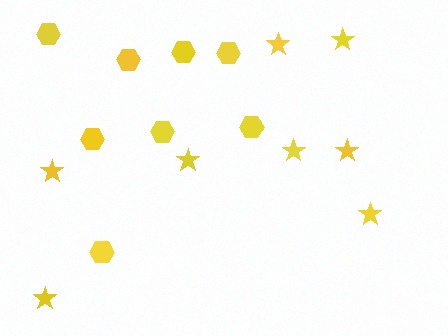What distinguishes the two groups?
There are 2 groups: one group of hexagons (8) and one group of stars (8).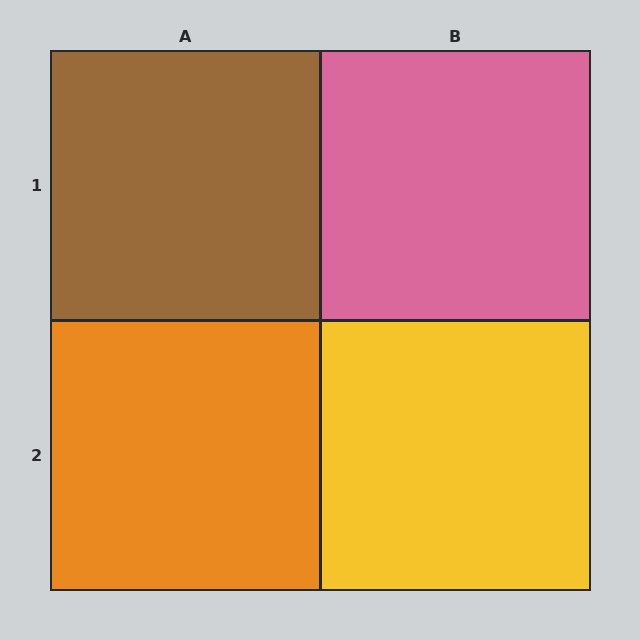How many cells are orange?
1 cell is orange.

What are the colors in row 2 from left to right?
Orange, yellow.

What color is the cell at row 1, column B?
Pink.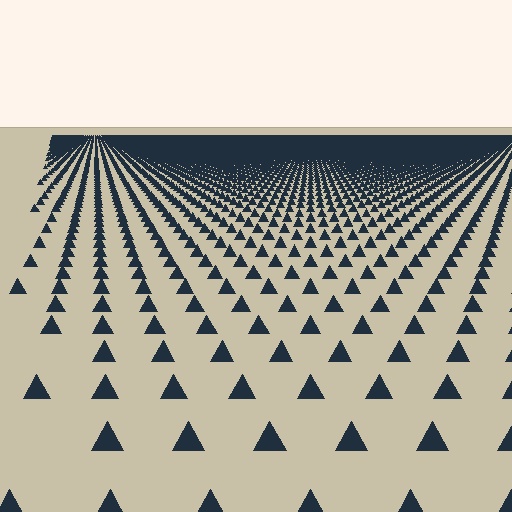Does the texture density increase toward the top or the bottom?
Density increases toward the top.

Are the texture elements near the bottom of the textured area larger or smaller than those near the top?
Larger. Near the bottom, elements are closer to the viewer and appear at a bigger on-screen size.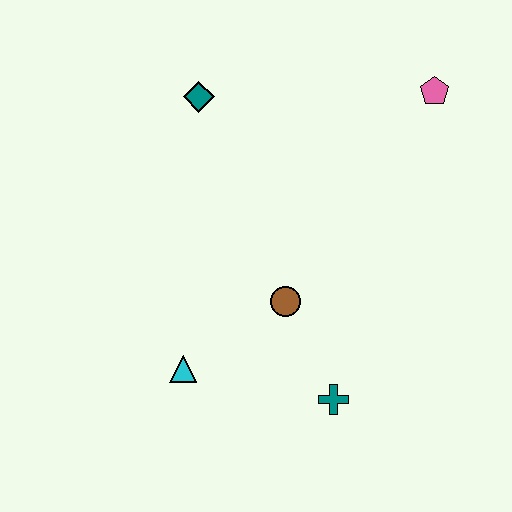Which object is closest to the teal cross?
The brown circle is closest to the teal cross.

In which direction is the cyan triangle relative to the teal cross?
The cyan triangle is to the left of the teal cross.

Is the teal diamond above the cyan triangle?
Yes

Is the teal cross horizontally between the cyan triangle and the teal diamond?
No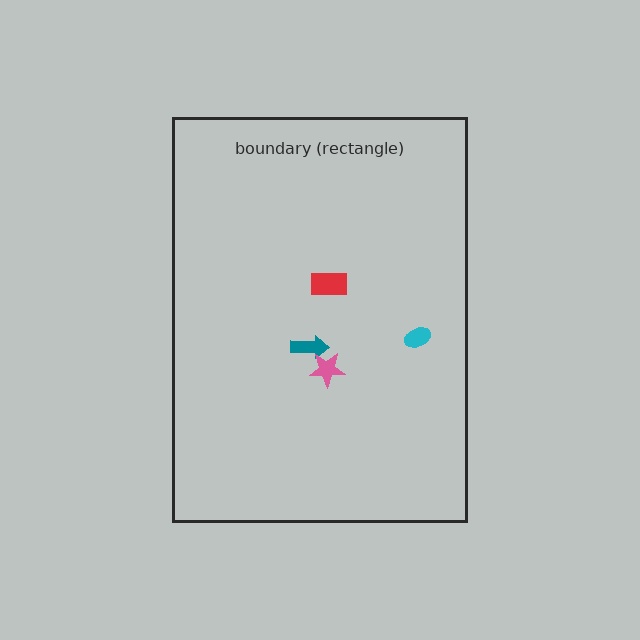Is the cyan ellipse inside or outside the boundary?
Inside.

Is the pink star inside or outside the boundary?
Inside.